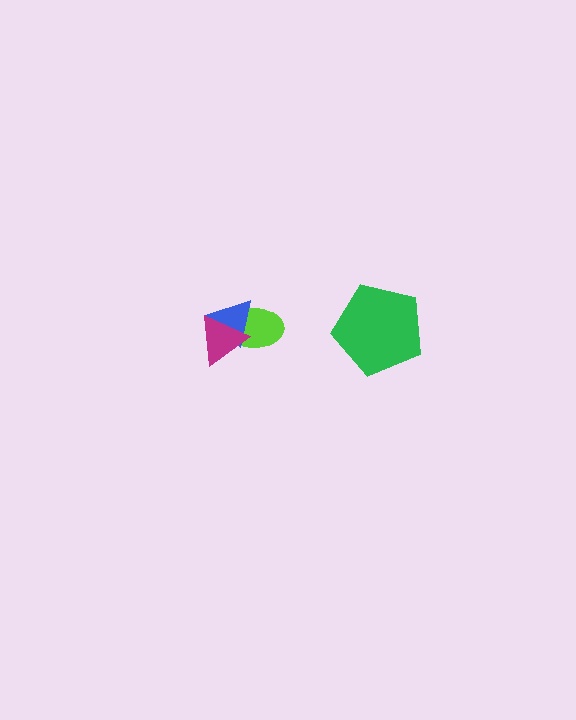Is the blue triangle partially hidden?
Yes, it is partially covered by another shape.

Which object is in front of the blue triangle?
The magenta triangle is in front of the blue triangle.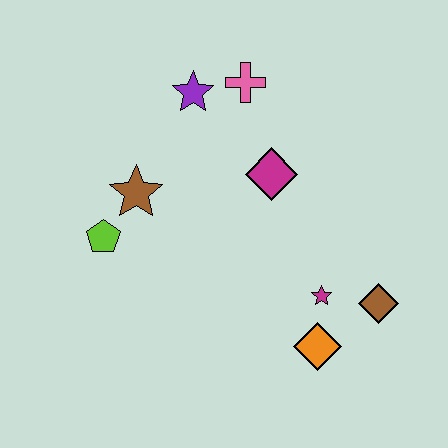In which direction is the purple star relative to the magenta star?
The purple star is above the magenta star.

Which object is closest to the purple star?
The pink cross is closest to the purple star.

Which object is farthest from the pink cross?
The orange diamond is farthest from the pink cross.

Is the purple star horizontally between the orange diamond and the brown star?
Yes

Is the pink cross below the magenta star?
No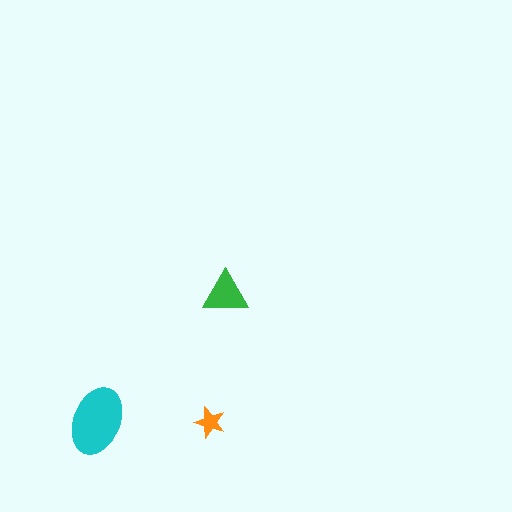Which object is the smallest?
The orange star.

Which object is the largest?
The cyan ellipse.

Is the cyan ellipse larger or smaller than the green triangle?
Larger.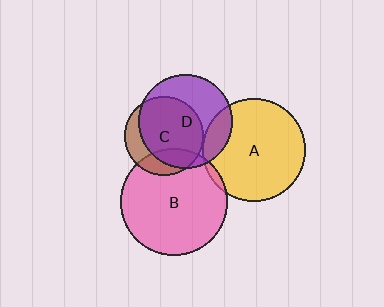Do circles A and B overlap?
Yes.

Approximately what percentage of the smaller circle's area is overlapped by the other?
Approximately 5%.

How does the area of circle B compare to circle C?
Approximately 1.8 times.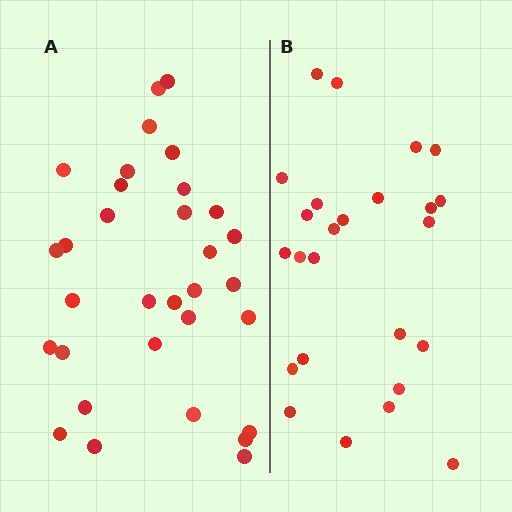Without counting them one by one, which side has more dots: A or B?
Region A (the left region) has more dots.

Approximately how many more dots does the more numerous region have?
Region A has roughly 8 or so more dots than region B.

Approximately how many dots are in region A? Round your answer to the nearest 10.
About 30 dots. (The exact count is 32, which rounds to 30.)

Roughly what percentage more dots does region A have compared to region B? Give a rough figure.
About 30% more.